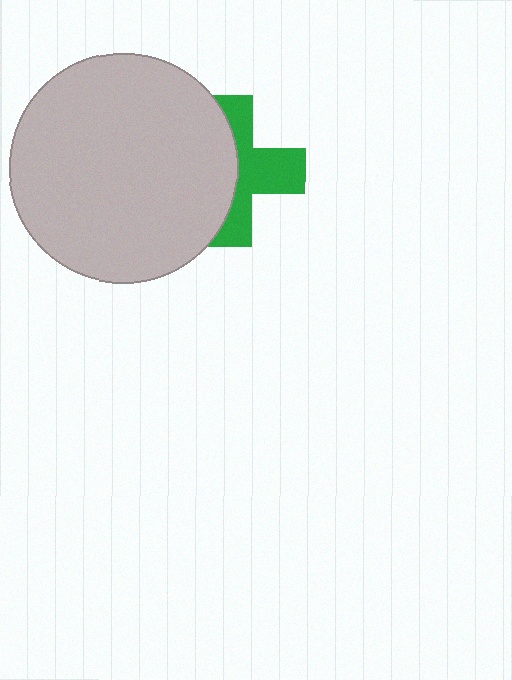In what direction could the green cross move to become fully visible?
The green cross could move right. That would shift it out from behind the light gray circle entirely.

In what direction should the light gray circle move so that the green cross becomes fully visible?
The light gray circle should move left. That is the shortest direction to clear the overlap and leave the green cross fully visible.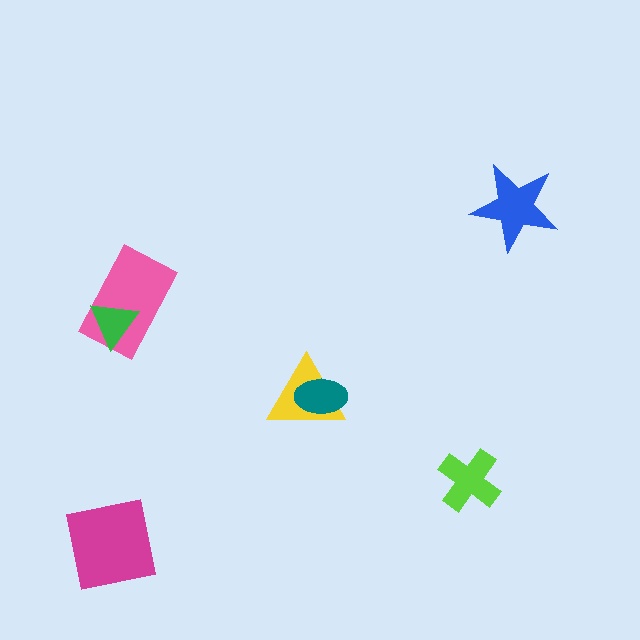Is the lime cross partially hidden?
No, no other shape covers it.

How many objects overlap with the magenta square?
0 objects overlap with the magenta square.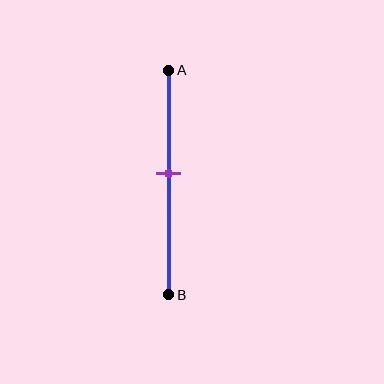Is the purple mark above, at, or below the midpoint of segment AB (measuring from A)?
The purple mark is above the midpoint of segment AB.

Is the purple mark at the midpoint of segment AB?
No, the mark is at about 45% from A, not at the 50% midpoint.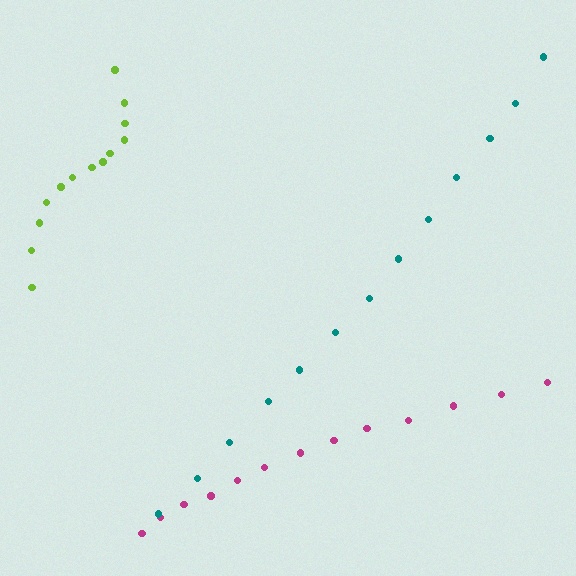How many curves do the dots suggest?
There are 3 distinct paths.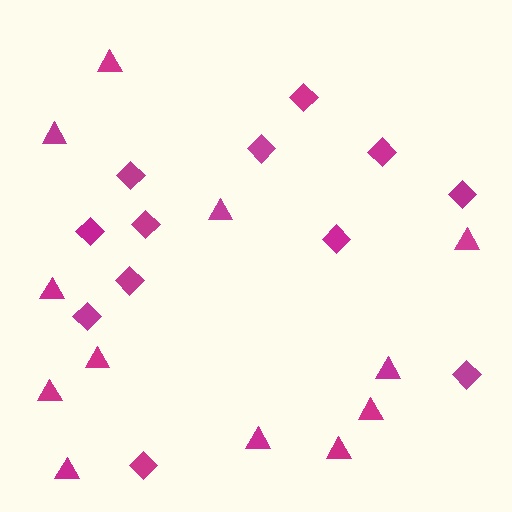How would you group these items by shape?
There are 2 groups: one group of triangles (12) and one group of diamonds (12).